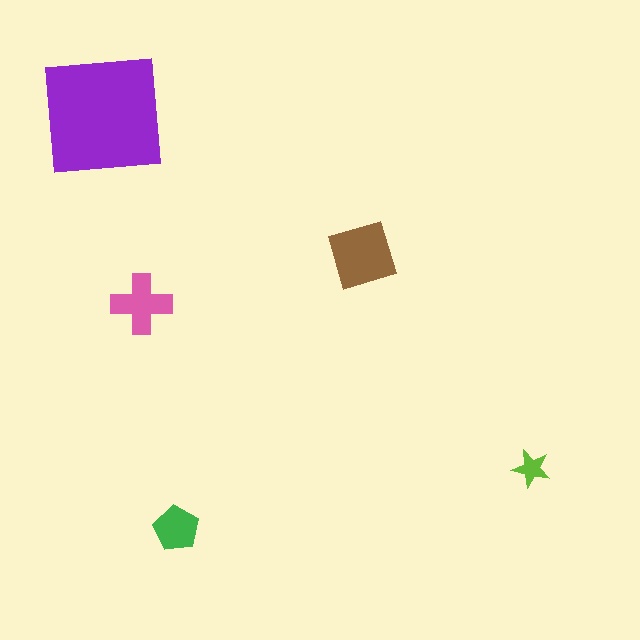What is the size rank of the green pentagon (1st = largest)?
4th.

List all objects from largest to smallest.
The purple square, the brown diamond, the pink cross, the green pentagon, the lime star.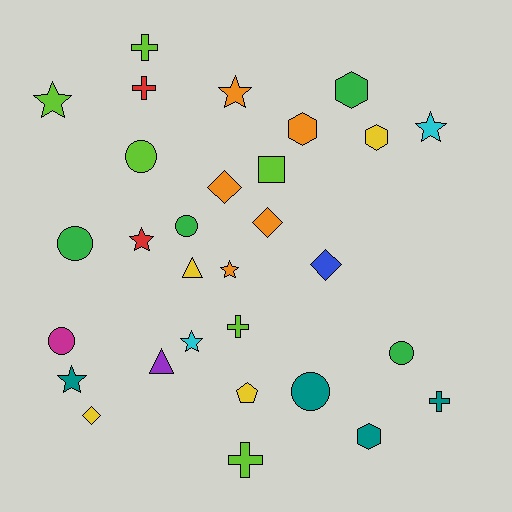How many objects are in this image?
There are 30 objects.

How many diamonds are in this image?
There are 4 diamonds.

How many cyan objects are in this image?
There are 2 cyan objects.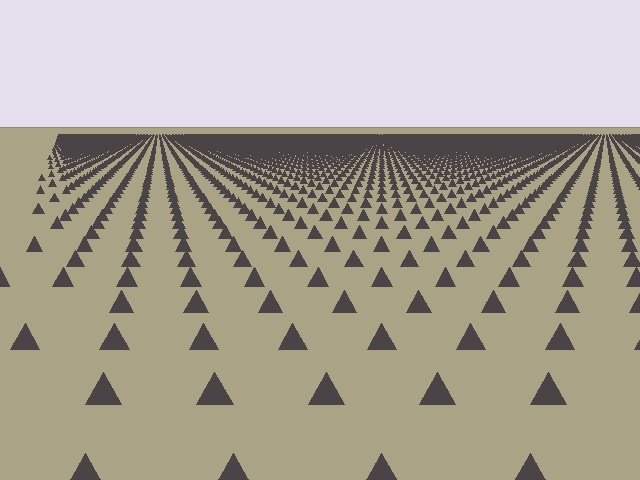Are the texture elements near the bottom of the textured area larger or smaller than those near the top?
Larger. Near the bottom, elements are closer to the viewer and appear at a bigger on-screen size.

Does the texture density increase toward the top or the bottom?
Density increases toward the top.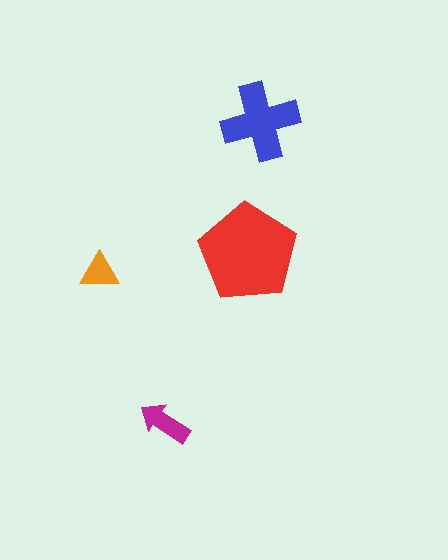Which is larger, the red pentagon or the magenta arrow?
The red pentagon.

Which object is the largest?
The red pentagon.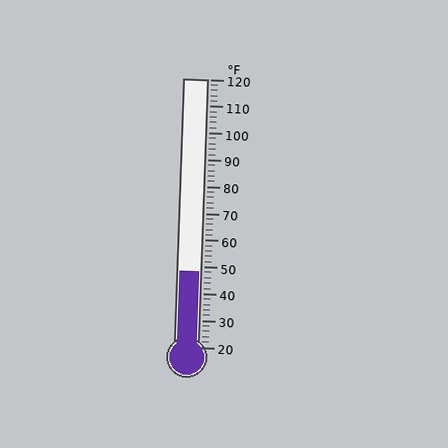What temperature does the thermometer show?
The thermometer shows approximately 48°F.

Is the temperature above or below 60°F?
The temperature is below 60°F.